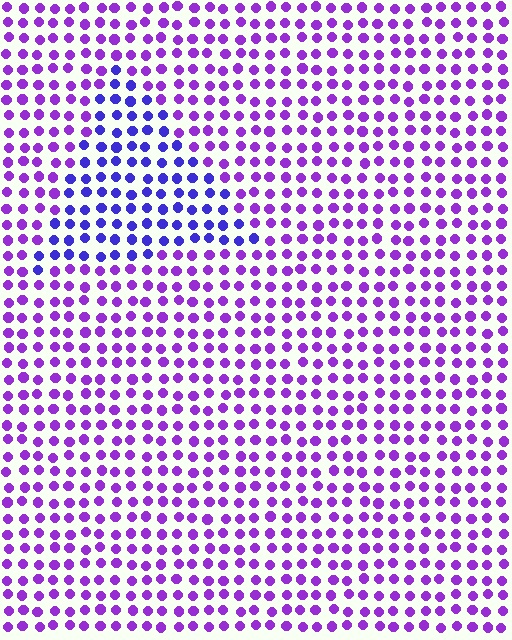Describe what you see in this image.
The image is filled with small purple elements in a uniform arrangement. A triangle-shaped region is visible where the elements are tinted to a slightly different hue, forming a subtle color boundary.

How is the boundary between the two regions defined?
The boundary is defined purely by a slight shift in hue (about 33 degrees). Spacing, size, and orientation are identical on both sides.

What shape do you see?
I see a triangle.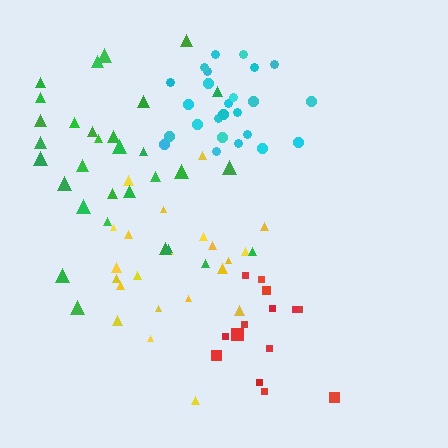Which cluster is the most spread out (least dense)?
Green.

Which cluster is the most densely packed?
Cyan.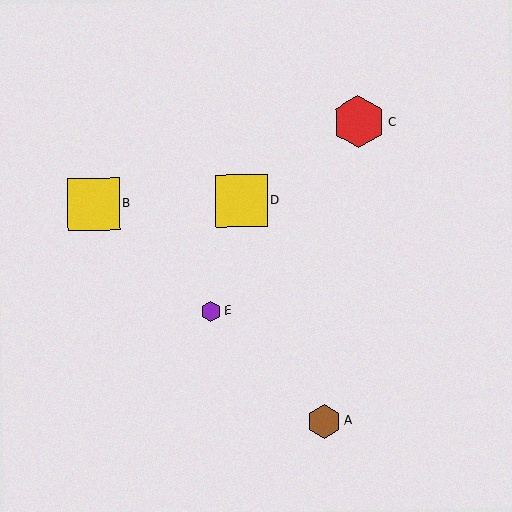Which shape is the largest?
The yellow square (labeled B) is the largest.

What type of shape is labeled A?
Shape A is a brown hexagon.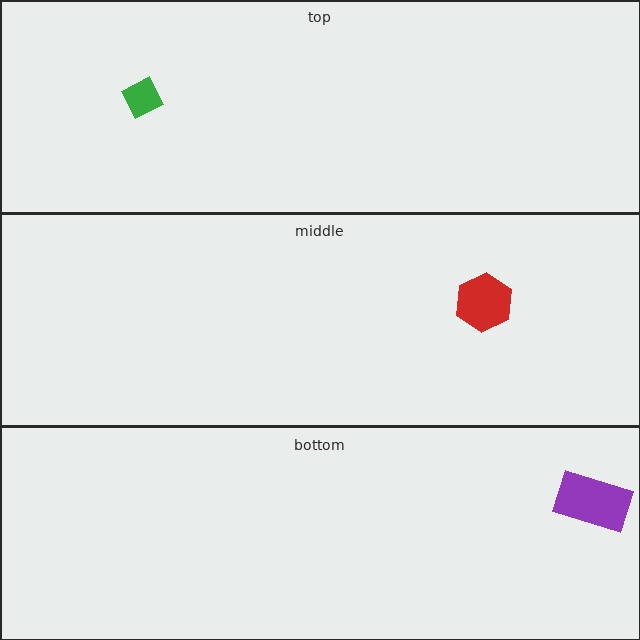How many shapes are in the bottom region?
1.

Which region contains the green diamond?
The top region.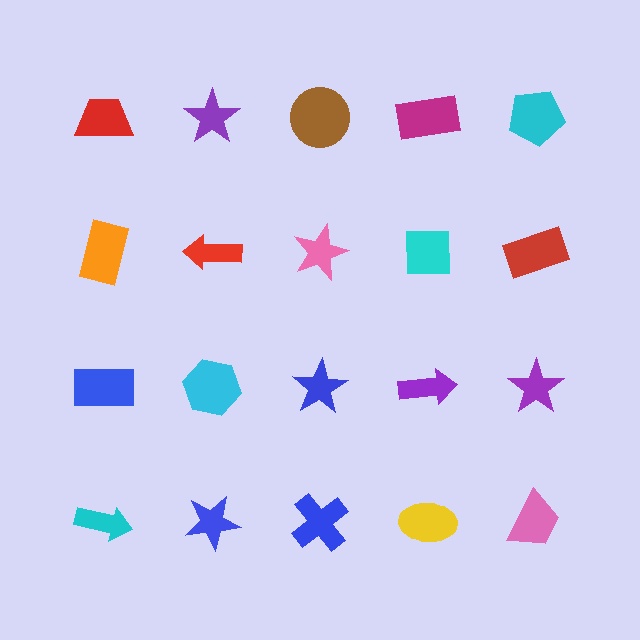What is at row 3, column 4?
A purple arrow.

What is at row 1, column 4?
A magenta rectangle.